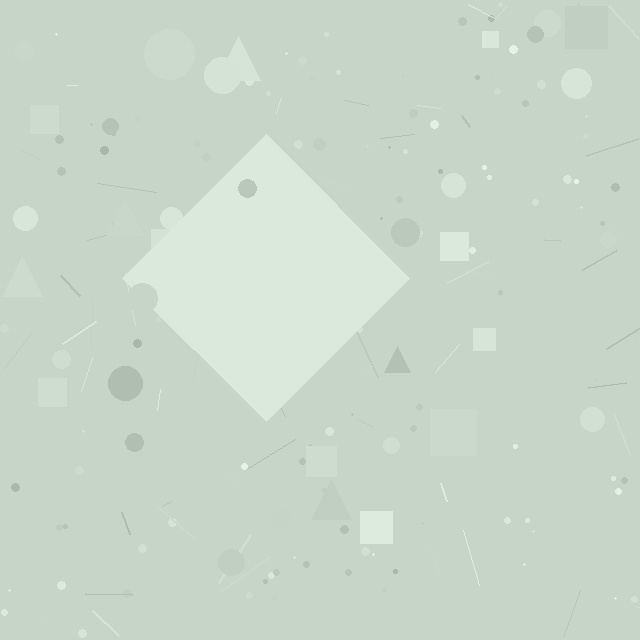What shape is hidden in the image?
A diamond is hidden in the image.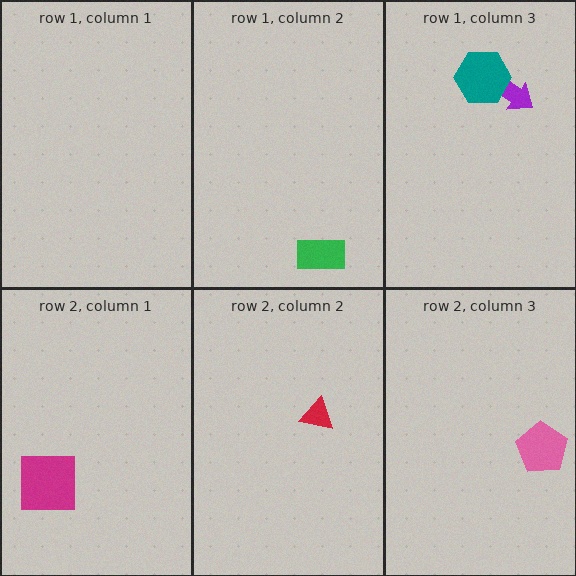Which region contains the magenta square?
The row 2, column 1 region.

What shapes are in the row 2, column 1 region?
The magenta square.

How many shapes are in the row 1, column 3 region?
2.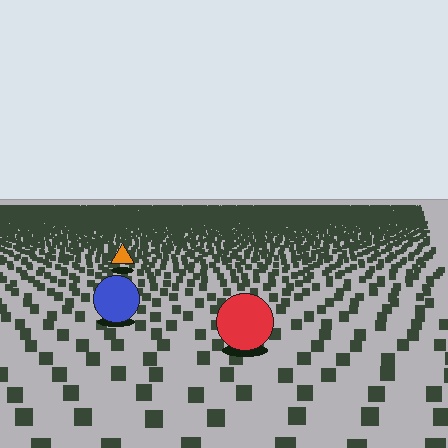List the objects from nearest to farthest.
From nearest to farthest: the red circle, the blue circle, the orange triangle.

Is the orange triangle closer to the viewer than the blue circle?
No. The blue circle is closer — you can tell from the texture gradient: the ground texture is coarser near it.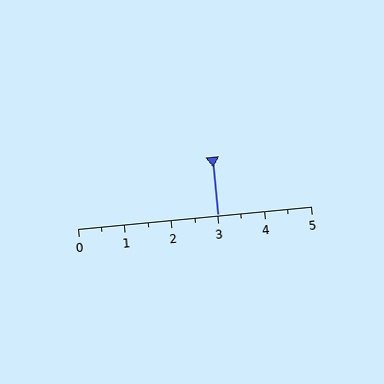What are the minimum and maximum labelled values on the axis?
The axis runs from 0 to 5.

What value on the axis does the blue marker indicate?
The marker indicates approximately 3.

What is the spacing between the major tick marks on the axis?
The major ticks are spaced 1 apart.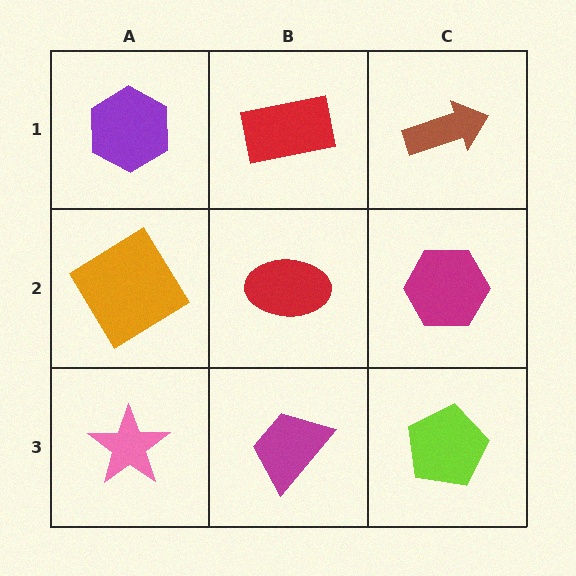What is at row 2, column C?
A magenta hexagon.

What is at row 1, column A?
A purple hexagon.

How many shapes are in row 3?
3 shapes.